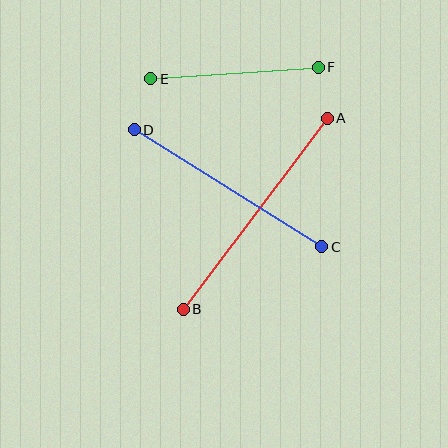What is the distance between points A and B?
The distance is approximately 239 pixels.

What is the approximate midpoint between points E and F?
The midpoint is at approximately (234, 73) pixels.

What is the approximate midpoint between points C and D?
The midpoint is at approximately (228, 188) pixels.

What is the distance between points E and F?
The distance is approximately 168 pixels.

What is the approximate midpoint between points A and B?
The midpoint is at approximately (255, 214) pixels.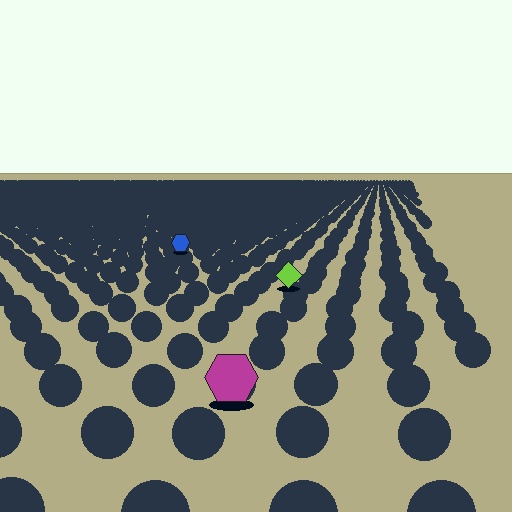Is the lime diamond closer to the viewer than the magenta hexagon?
No. The magenta hexagon is closer — you can tell from the texture gradient: the ground texture is coarser near it.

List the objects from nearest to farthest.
From nearest to farthest: the magenta hexagon, the lime diamond, the blue hexagon.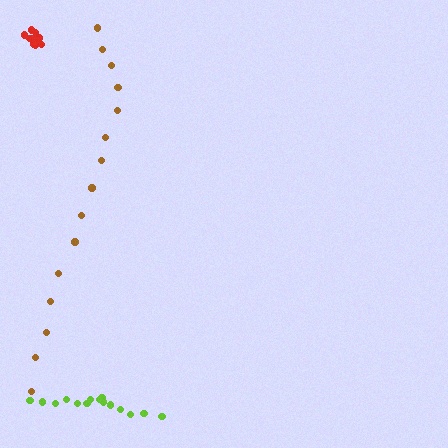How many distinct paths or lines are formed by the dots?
There are 3 distinct paths.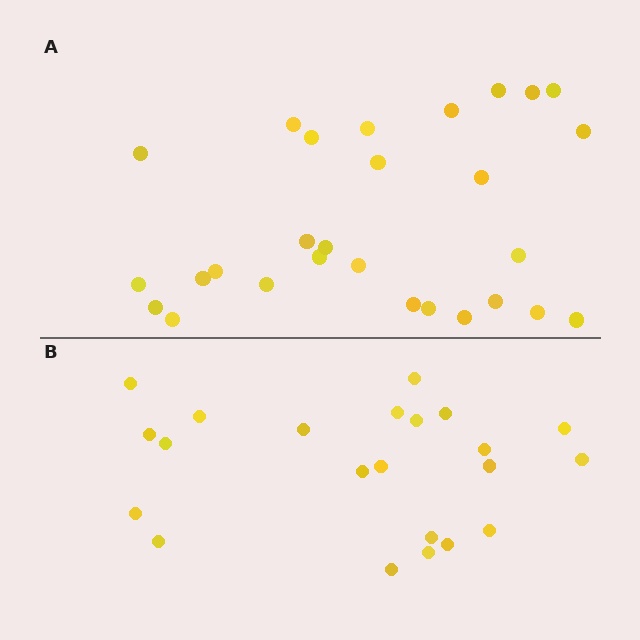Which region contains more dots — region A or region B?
Region A (the top region) has more dots.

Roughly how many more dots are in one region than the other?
Region A has about 6 more dots than region B.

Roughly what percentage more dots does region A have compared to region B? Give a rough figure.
About 25% more.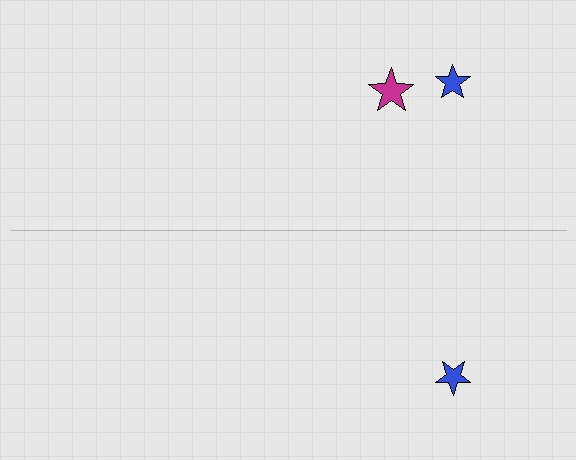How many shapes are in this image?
There are 3 shapes in this image.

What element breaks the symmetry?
A magenta star is missing from the bottom side.